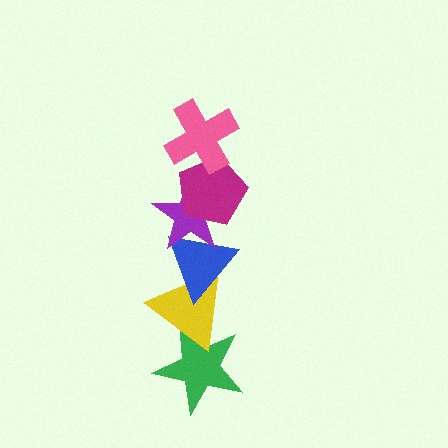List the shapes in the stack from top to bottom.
From top to bottom: the pink cross, the magenta pentagon, the purple star, the blue triangle, the yellow triangle, the green star.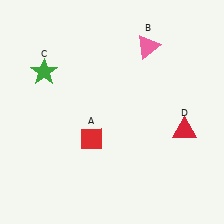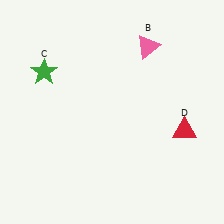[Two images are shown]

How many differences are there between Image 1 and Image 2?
There is 1 difference between the two images.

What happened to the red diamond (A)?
The red diamond (A) was removed in Image 2. It was in the bottom-left area of Image 1.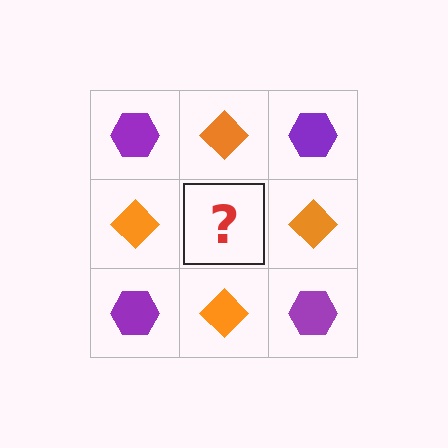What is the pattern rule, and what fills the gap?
The rule is that it alternates purple hexagon and orange diamond in a checkerboard pattern. The gap should be filled with a purple hexagon.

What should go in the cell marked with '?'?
The missing cell should contain a purple hexagon.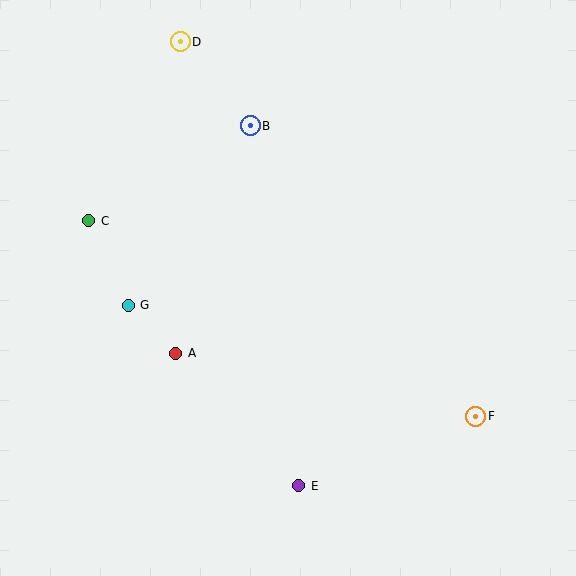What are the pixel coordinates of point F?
Point F is at (476, 416).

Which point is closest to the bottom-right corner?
Point F is closest to the bottom-right corner.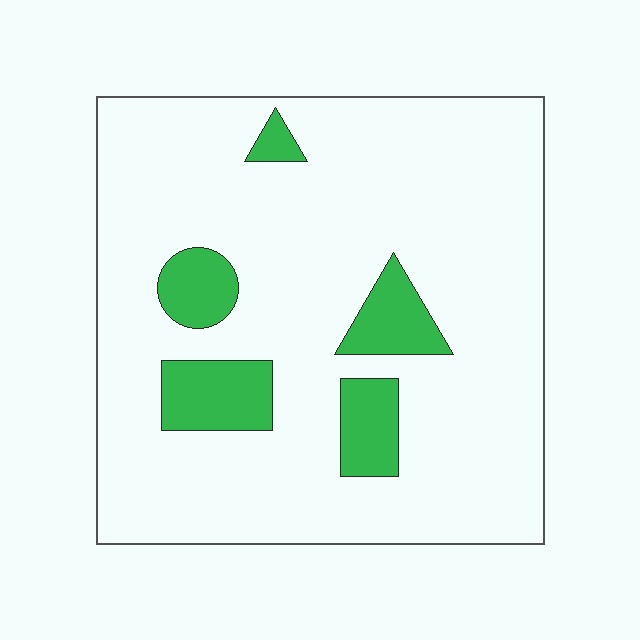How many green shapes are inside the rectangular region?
5.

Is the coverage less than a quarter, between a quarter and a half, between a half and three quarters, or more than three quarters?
Less than a quarter.